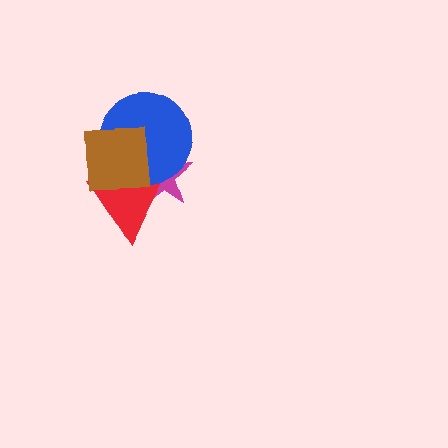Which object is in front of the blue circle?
The brown square is in front of the blue circle.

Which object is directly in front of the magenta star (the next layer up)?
The red triangle is directly in front of the magenta star.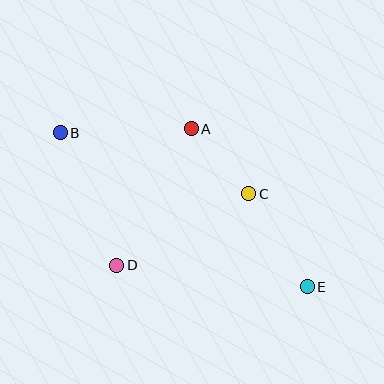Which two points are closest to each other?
Points A and C are closest to each other.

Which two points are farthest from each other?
Points B and E are farthest from each other.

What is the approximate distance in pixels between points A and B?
The distance between A and B is approximately 131 pixels.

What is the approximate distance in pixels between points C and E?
The distance between C and E is approximately 109 pixels.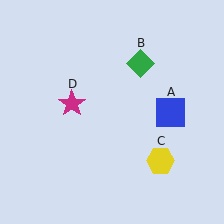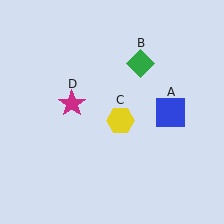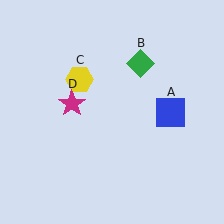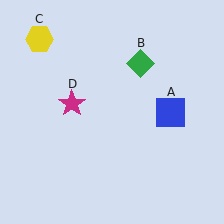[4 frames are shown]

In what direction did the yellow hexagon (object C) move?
The yellow hexagon (object C) moved up and to the left.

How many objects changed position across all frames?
1 object changed position: yellow hexagon (object C).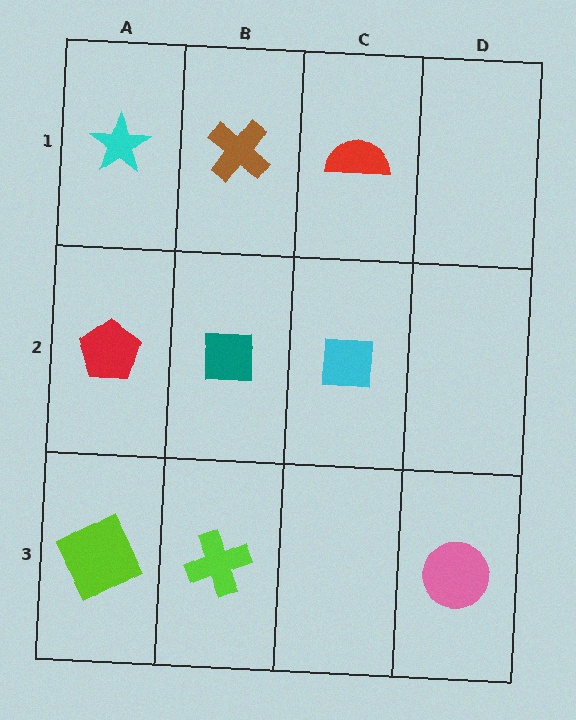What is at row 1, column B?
A brown cross.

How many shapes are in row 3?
3 shapes.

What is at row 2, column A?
A red pentagon.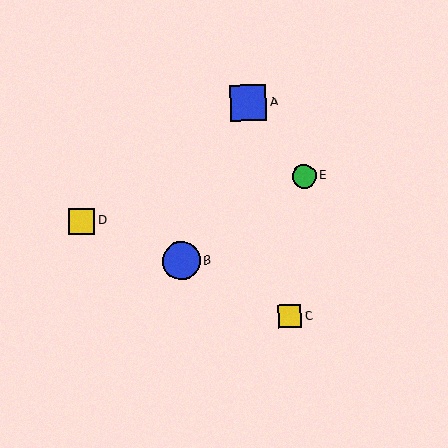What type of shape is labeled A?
Shape A is a blue square.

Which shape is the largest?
The blue circle (labeled B) is the largest.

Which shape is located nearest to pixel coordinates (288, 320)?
The yellow square (labeled C) at (289, 316) is nearest to that location.